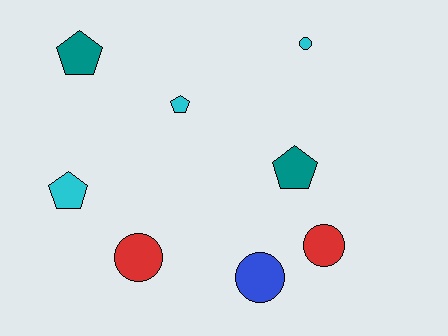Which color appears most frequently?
Cyan, with 3 objects.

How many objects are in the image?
There are 8 objects.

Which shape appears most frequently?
Circle, with 4 objects.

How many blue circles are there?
There is 1 blue circle.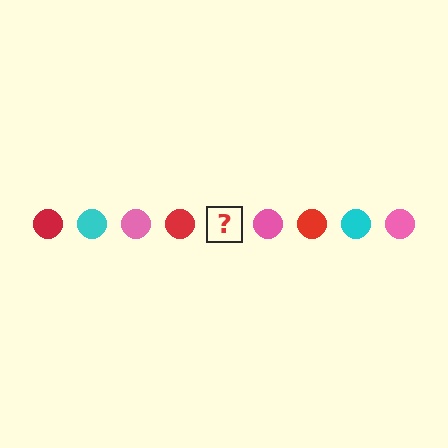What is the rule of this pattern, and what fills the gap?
The rule is that the pattern cycles through red, cyan, pink circles. The gap should be filled with a cyan circle.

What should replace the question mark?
The question mark should be replaced with a cyan circle.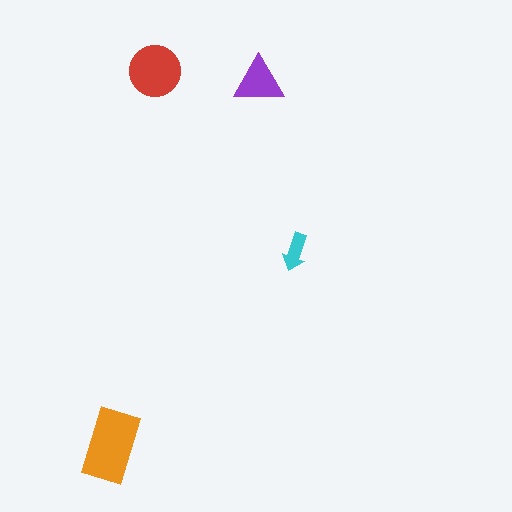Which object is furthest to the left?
The orange rectangle is leftmost.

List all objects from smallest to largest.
The cyan arrow, the purple triangle, the red circle, the orange rectangle.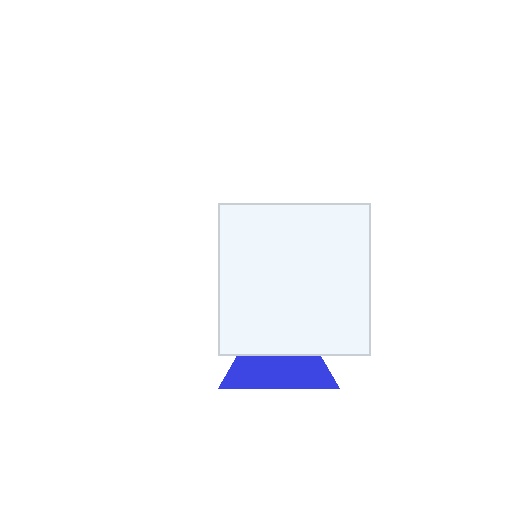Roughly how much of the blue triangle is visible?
About half of it is visible (roughly 54%).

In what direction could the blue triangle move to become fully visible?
The blue triangle could move down. That would shift it out from behind the white square entirely.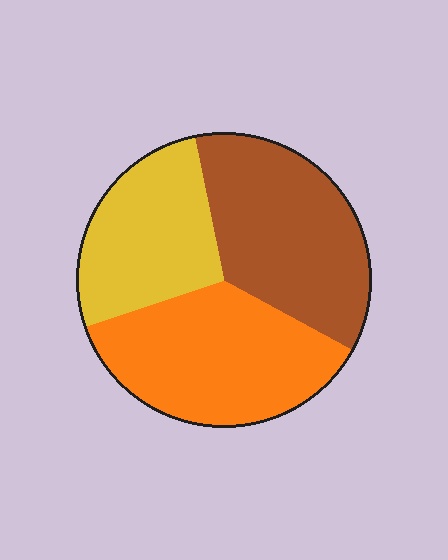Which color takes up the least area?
Yellow, at roughly 25%.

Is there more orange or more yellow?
Orange.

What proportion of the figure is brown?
Brown covers about 35% of the figure.